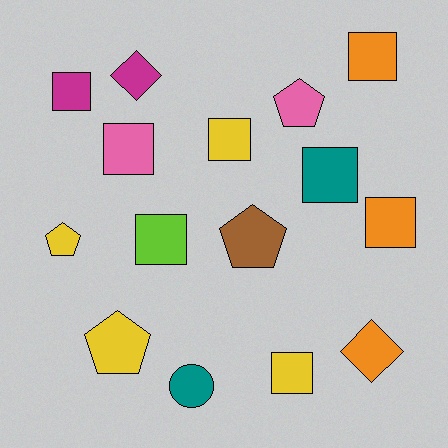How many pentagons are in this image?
There are 4 pentagons.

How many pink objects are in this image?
There are 2 pink objects.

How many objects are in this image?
There are 15 objects.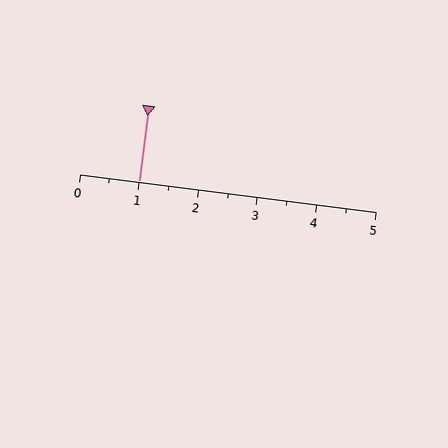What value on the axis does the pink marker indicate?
The marker indicates approximately 1.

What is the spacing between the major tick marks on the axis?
The major ticks are spaced 1 apart.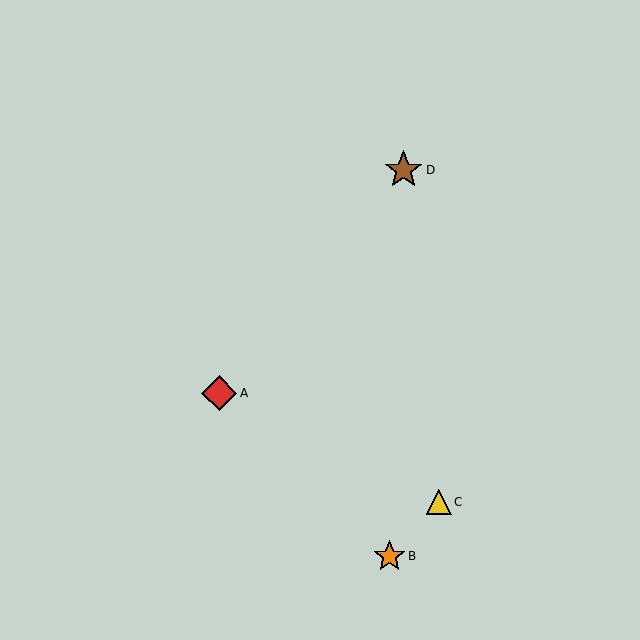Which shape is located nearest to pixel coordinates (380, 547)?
The orange star (labeled B) at (390, 556) is nearest to that location.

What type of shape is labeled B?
Shape B is an orange star.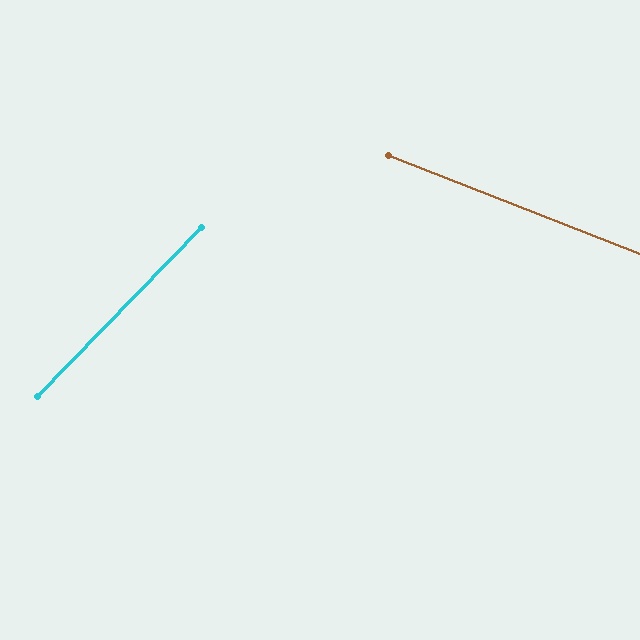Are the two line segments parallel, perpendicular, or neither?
Neither parallel nor perpendicular — they differ by about 67°.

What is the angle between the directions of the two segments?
Approximately 67 degrees.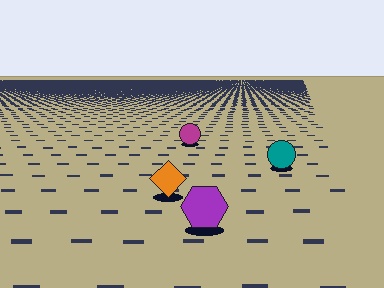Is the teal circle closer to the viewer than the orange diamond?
No. The orange diamond is closer — you can tell from the texture gradient: the ground texture is coarser near it.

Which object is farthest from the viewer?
The magenta circle is farthest from the viewer. It appears smaller and the ground texture around it is denser.